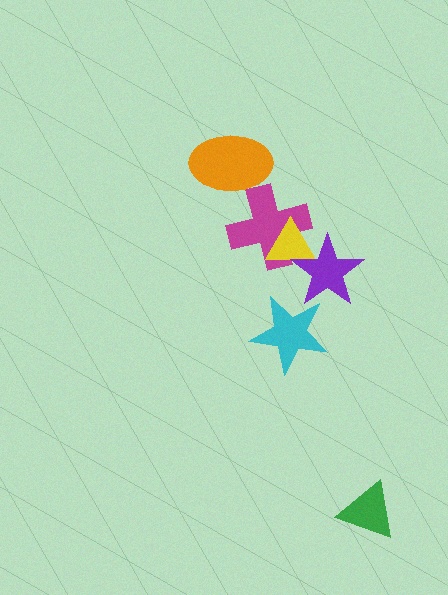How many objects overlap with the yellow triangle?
2 objects overlap with the yellow triangle.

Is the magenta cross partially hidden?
Yes, it is partially covered by another shape.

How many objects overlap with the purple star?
2 objects overlap with the purple star.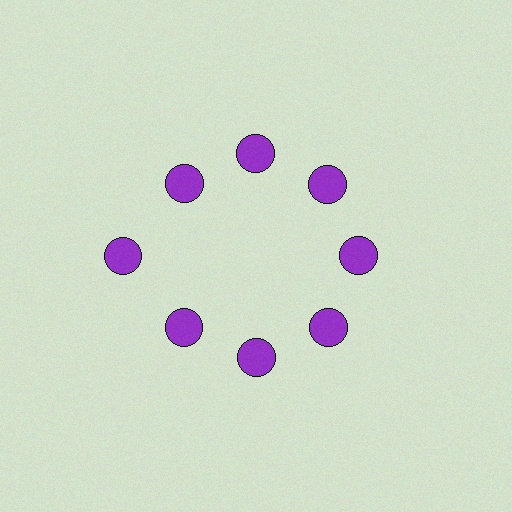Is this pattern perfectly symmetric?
No. The 8 purple circles are arranged in a ring, but one element near the 9 o'clock position is pushed outward from the center, breaking the 8-fold rotational symmetry.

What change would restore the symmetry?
The symmetry would be restored by moving it inward, back onto the ring so that all 8 circles sit at equal angles and equal distance from the center.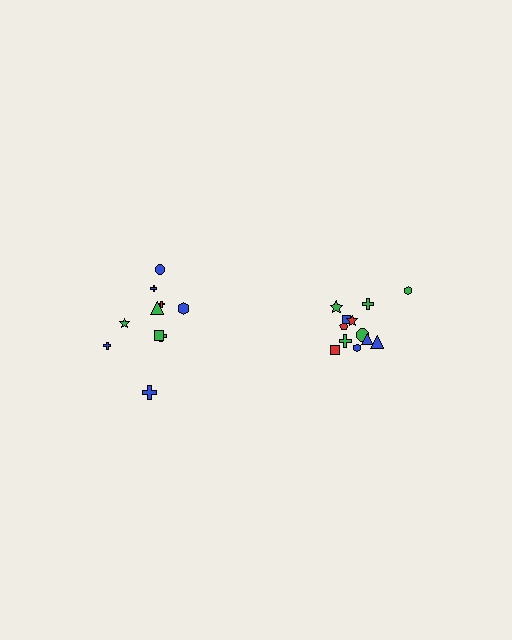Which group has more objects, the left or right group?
The right group.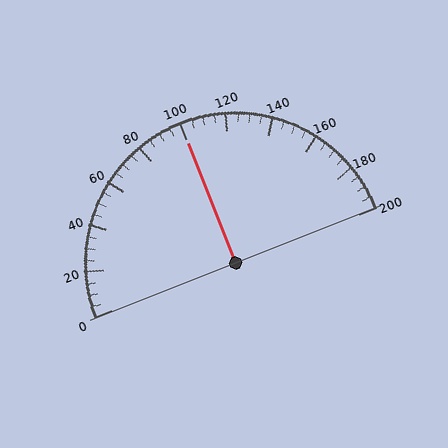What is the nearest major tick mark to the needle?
The nearest major tick mark is 100.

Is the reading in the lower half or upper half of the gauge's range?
The reading is in the upper half of the range (0 to 200).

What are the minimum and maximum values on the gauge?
The gauge ranges from 0 to 200.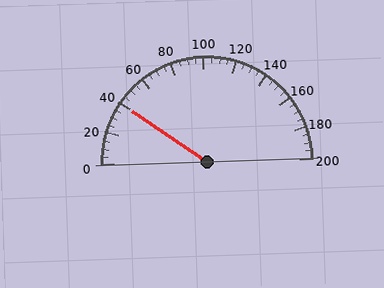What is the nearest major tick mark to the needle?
The nearest major tick mark is 40.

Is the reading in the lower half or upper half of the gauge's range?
The reading is in the lower half of the range (0 to 200).